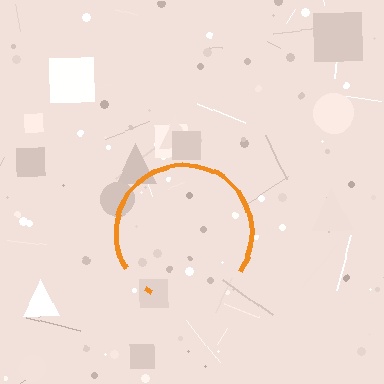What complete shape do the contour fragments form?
The contour fragments form a circle.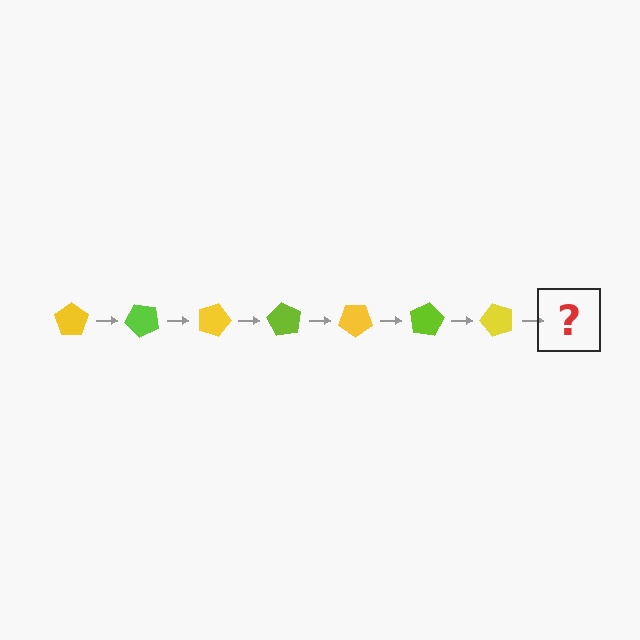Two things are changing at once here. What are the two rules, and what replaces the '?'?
The two rules are that it rotates 45 degrees each step and the color cycles through yellow and lime. The '?' should be a lime pentagon, rotated 315 degrees from the start.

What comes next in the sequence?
The next element should be a lime pentagon, rotated 315 degrees from the start.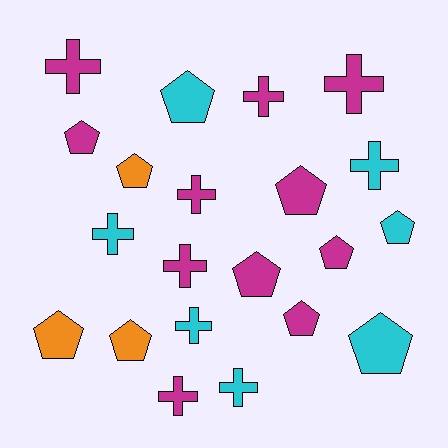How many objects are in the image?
There are 21 objects.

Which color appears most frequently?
Magenta, with 11 objects.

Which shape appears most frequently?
Pentagon, with 11 objects.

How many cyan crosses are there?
There are 4 cyan crosses.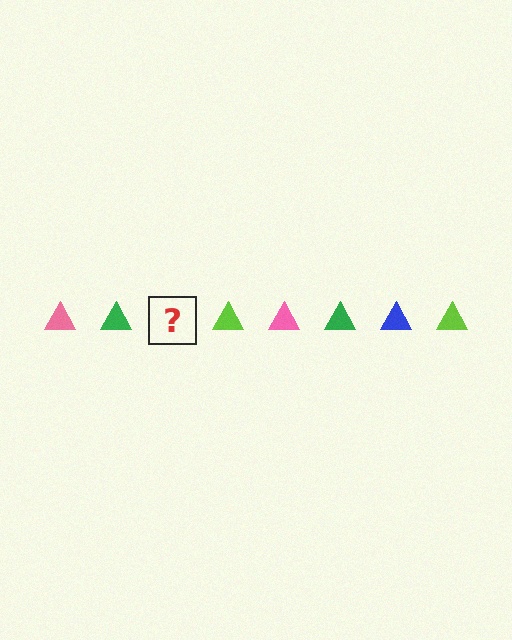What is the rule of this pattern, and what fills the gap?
The rule is that the pattern cycles through pink, green, blue, lime triangles. The gap should be filled with a blue triangle.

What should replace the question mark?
The question mark should be replaced with a blue triangle.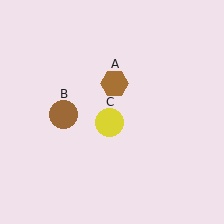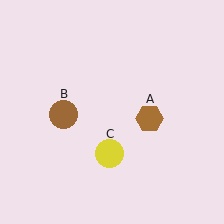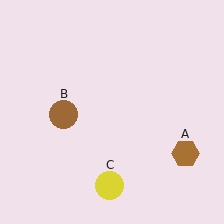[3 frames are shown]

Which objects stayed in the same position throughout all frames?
Brown circle (object B) remained stationary.